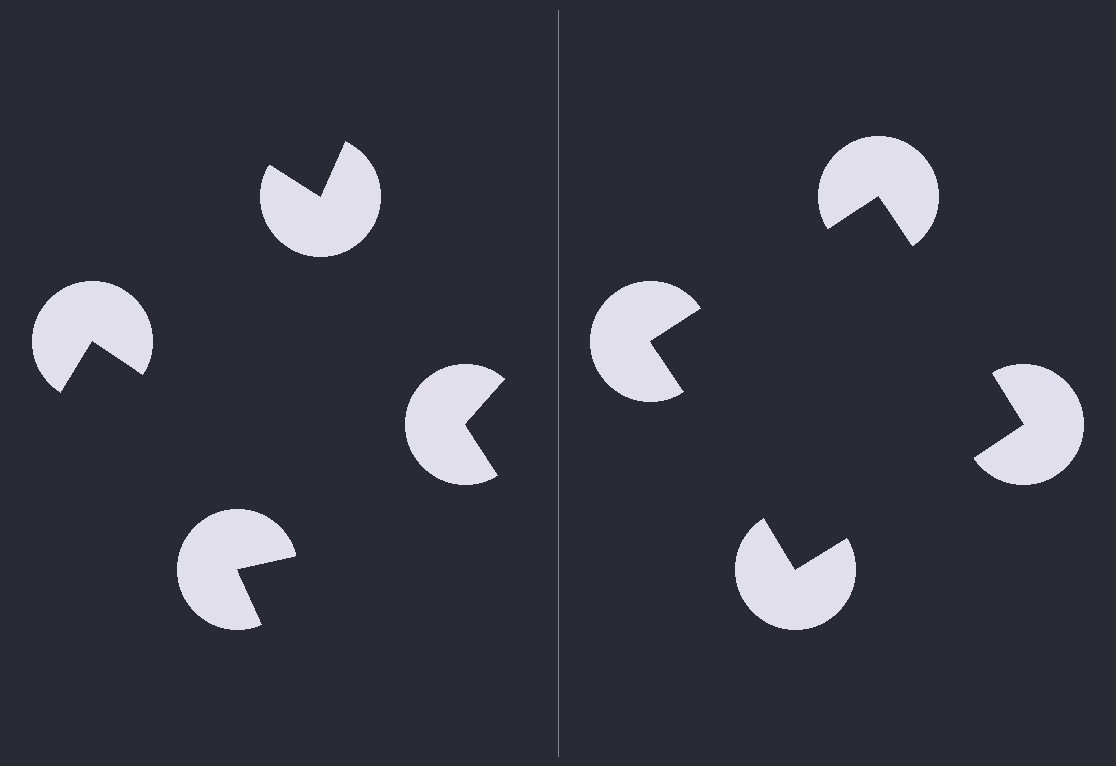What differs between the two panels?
The pac-man discs are positioned identically on both sides; only the wedge orientations differ. On the right they align to a square; on the left they are misaligned.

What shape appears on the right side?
An illusory square.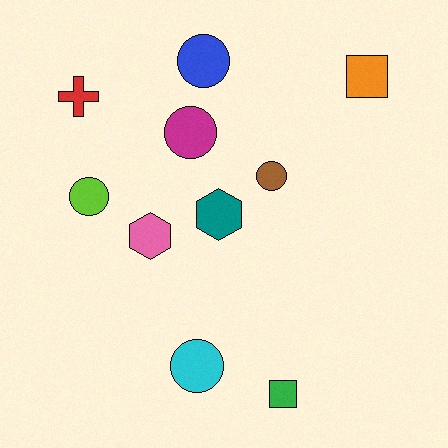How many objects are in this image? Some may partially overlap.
There are 10 objects.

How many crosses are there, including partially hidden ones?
There is 1 cross.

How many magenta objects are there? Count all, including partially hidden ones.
There is 1 magenta object.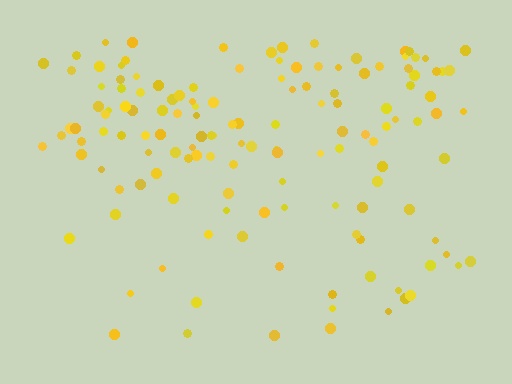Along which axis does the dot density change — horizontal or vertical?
Vertical.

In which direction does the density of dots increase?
From bottom to top, with the top side densest.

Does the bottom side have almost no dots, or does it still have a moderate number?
Still a moderate number, just noticeably fewer than the top.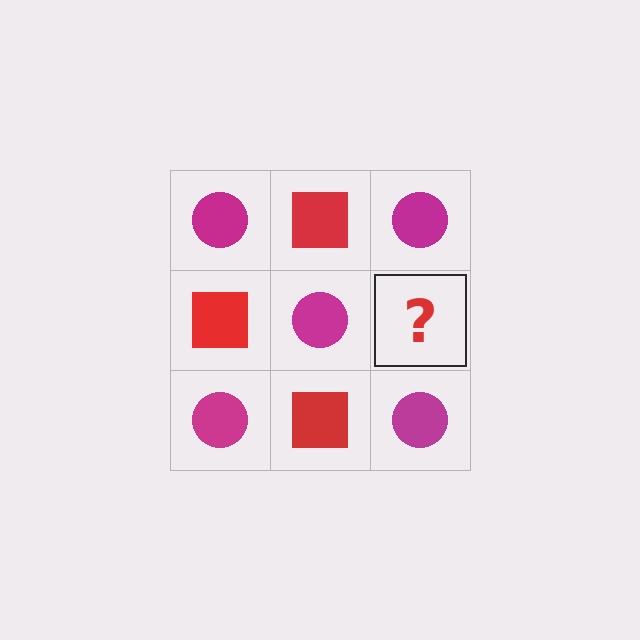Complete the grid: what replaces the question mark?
The question mark should be replaced with a red square.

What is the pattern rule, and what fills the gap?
The rule is that it alternates magenta circle and red square in a checkerboard pattern. The gap should be filled with a red square.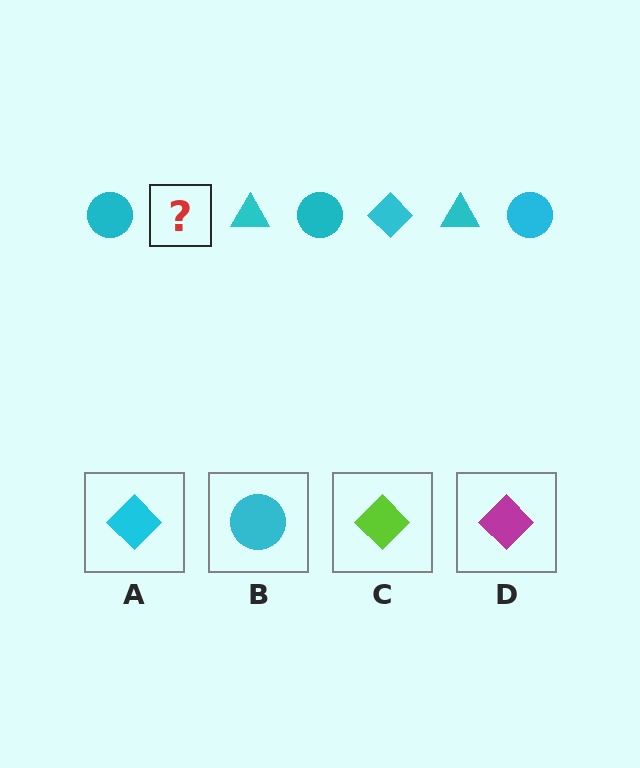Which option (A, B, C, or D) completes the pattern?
A.